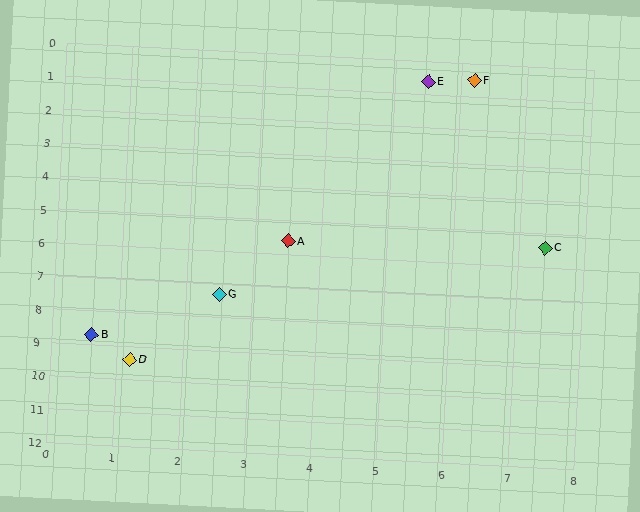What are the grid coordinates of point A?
Point A is at approximately (3.5, 5.6).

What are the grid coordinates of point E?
Point E is at approximately (5.5, 0.6).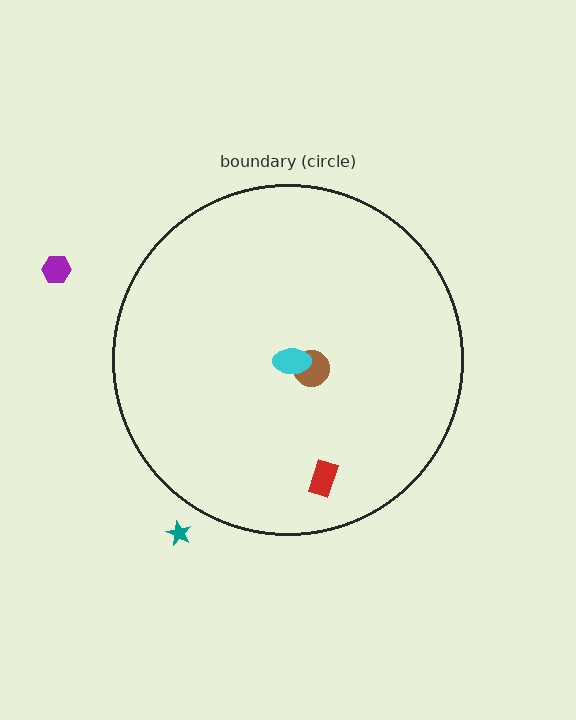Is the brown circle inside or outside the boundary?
Inside.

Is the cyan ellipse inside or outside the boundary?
Inside.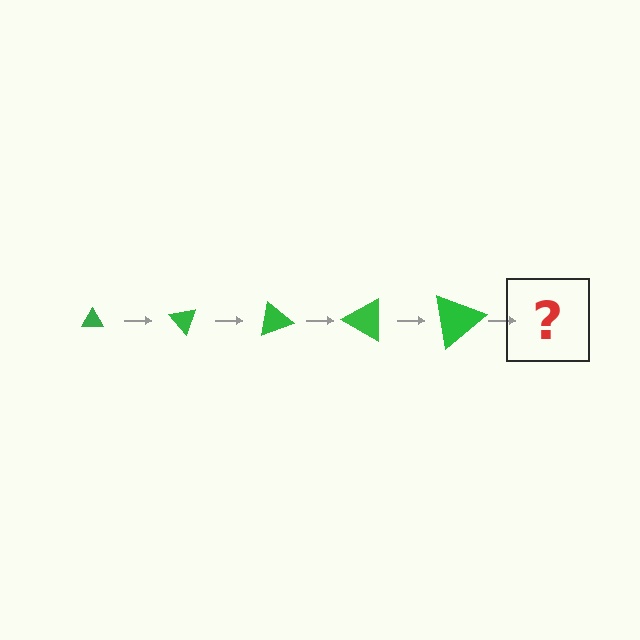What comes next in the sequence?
The next element should be a triangle, larger than the previous one and rotated 250 degrees from the start.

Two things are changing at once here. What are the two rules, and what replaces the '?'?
The two rules are that the triangle grows larger each step and it rotates 50 degrees each step. The '?' should be a triangle, larger than the previous one and rotated 250 degrees from the start.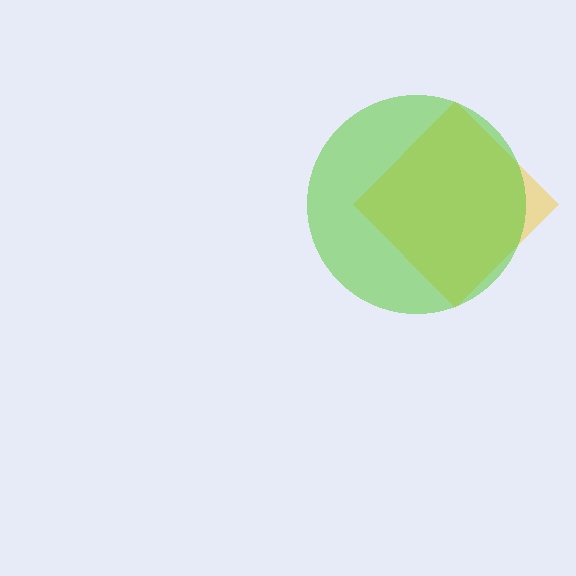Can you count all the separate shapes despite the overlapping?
Yes, there are 2 separate shapes.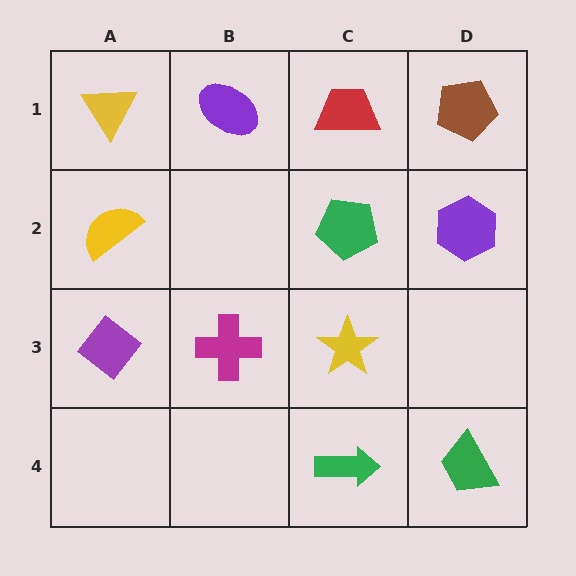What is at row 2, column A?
A yellow semicircle.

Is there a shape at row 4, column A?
No, that cell is empty.